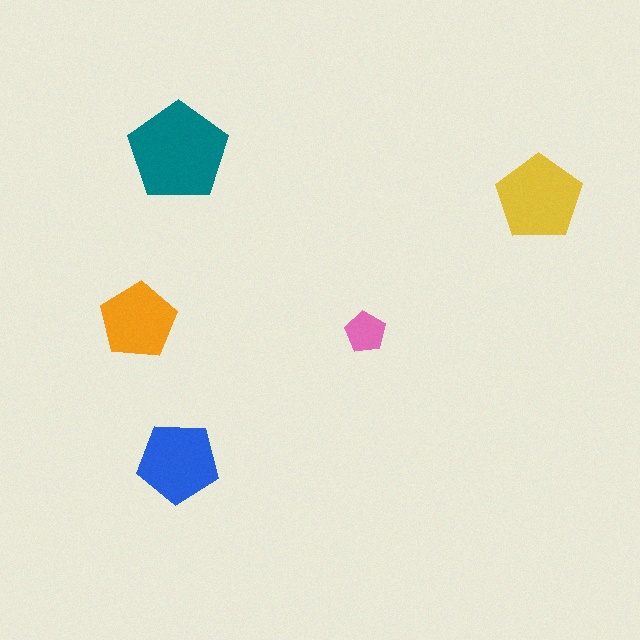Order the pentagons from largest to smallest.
the teal one, the yellow one, the blue one, the orange one, the pink one.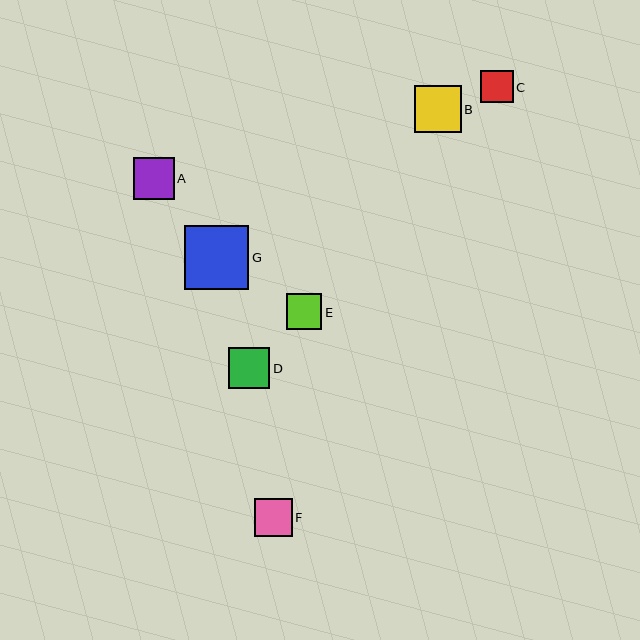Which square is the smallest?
Square C is the smallest with a size of approximately 33 pixels.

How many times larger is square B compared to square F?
Square B is approximately 1.2 times the size of square F.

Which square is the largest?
Square G is the largest with a size of approximately 64 pixels.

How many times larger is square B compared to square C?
Square B is approximately 1.4 times the size of square C.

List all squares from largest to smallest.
From largest to smallest: G, B, A, D, F, E, C.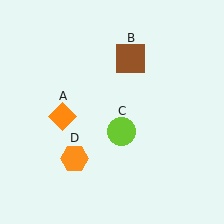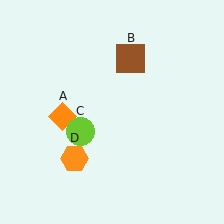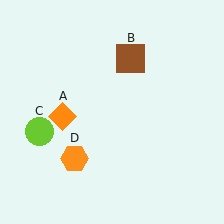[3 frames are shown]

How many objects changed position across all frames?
1 object changed position: lime circle (object C).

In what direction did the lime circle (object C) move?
The lime circle (object C) moved left.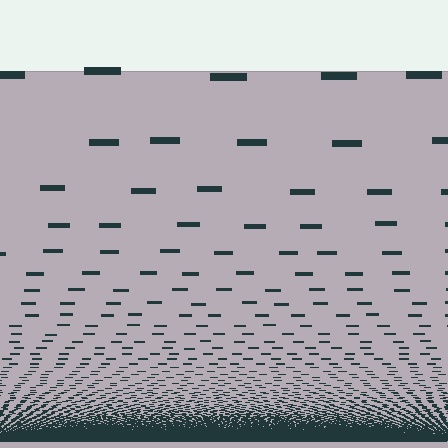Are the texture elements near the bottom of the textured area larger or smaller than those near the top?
Smaller. The gradient is inverted — elements near the bottom are smaller and denser.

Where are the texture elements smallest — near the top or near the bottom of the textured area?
Near the bottom.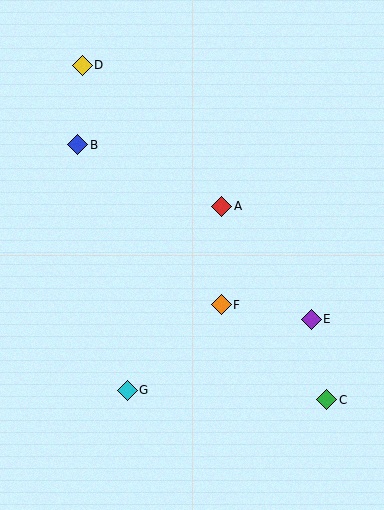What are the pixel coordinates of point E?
Point E is at (311, 319).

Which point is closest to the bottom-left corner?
Point G is closest to the bottom-left corner.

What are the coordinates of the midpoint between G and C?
The midpoint between G and C is at (227, 395).